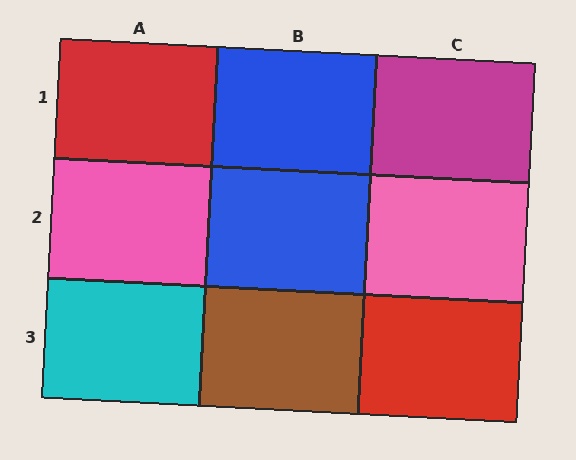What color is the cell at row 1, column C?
Magenta.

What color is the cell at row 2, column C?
Pink.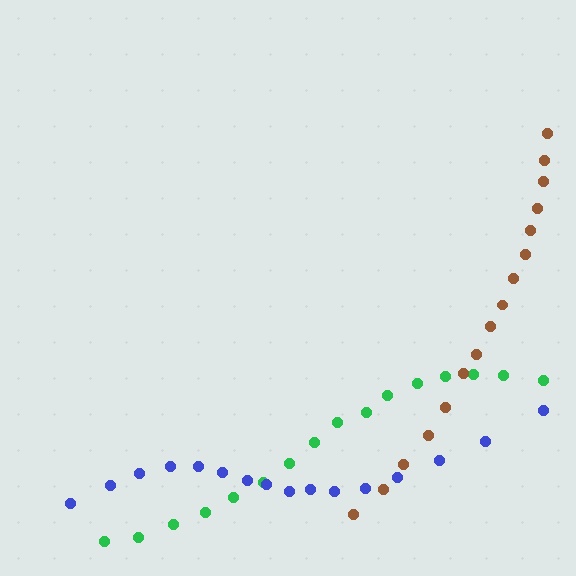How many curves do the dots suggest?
There are 3 distinct paths.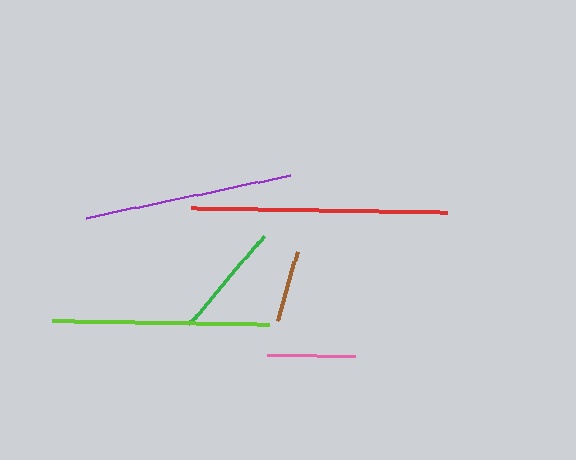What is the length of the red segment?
The red segment is approximately 257 pixels long.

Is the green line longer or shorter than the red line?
The red line is longer than the green line.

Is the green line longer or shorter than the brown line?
The green line is longer than the brown line.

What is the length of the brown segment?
The brown segment is approximately 71 pixels long.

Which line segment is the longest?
The red line is the longest at approximately 257 pixels.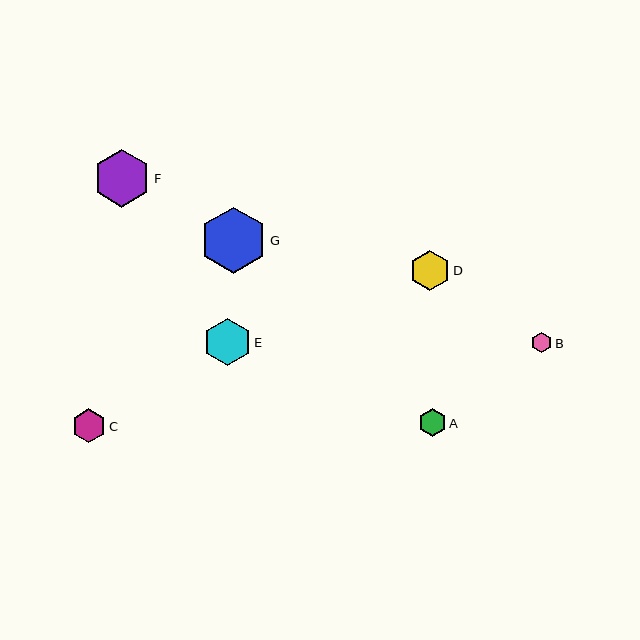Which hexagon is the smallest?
Hexagon B is the smallest with a size of approximately 20 pixels.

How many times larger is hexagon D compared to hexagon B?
Hexagon D is approximately 2.0 times the size of hexagon B.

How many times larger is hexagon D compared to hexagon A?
Hexagon D is approximately 1.4 times the size of hexagon A.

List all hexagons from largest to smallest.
From largest to smallest: G, F, E, D, C, A, B.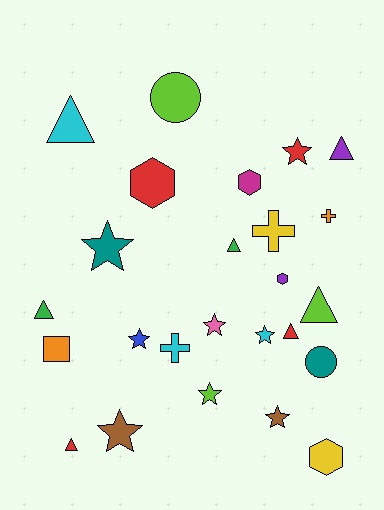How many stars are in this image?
There are 8 stars.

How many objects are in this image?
There are 25 objects.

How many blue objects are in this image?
There is 1 blue object.